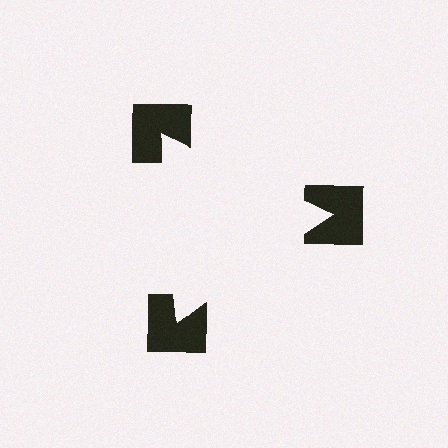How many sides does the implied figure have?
3 sides.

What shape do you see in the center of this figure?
An illusory triangle — its edges are inferred from the aligned wedge cuts in the notched squares, not physically drawn.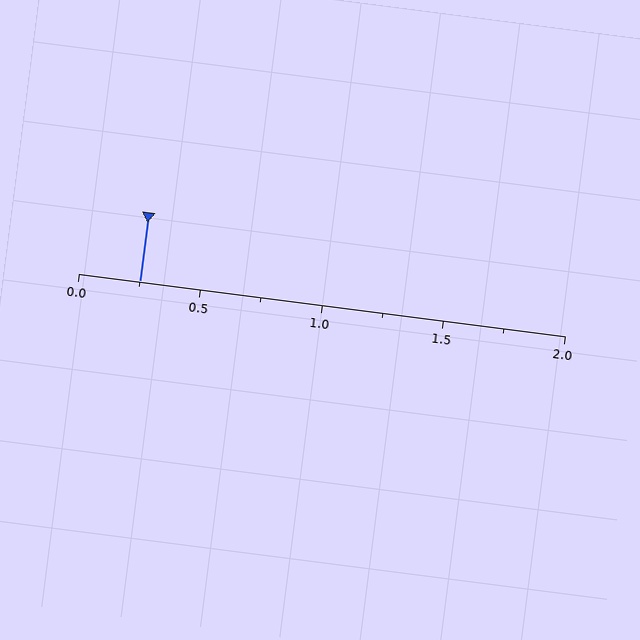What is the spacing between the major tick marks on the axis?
The major ticks are spaced 0.5 apart.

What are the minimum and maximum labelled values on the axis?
The axis runs from 0.0 to 2.0.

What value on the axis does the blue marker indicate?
The marker indicates approximately 0.25.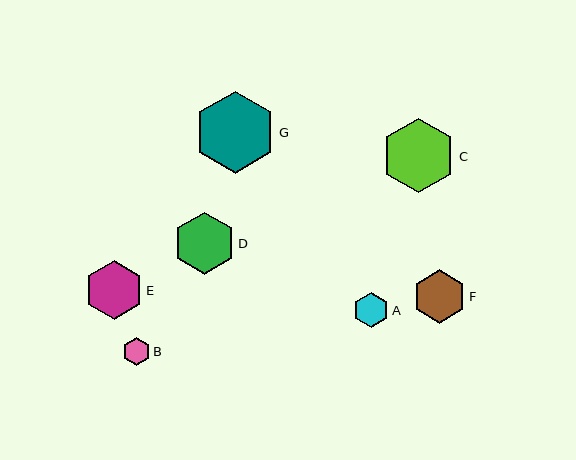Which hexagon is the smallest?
Hexagon B is the smallest with a size of approximately 28 pixels.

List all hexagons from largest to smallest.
From largest to smallest: G, C, D, E, F, A, B.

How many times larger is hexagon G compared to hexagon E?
Hexagon G is approximately 1.4 times the size of hexagon E.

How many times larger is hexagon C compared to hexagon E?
Hexagon C is approximately 1.3 times the size of hexagon E.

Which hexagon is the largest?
Hexagon G is the largest with a size of approximately 82 pixels.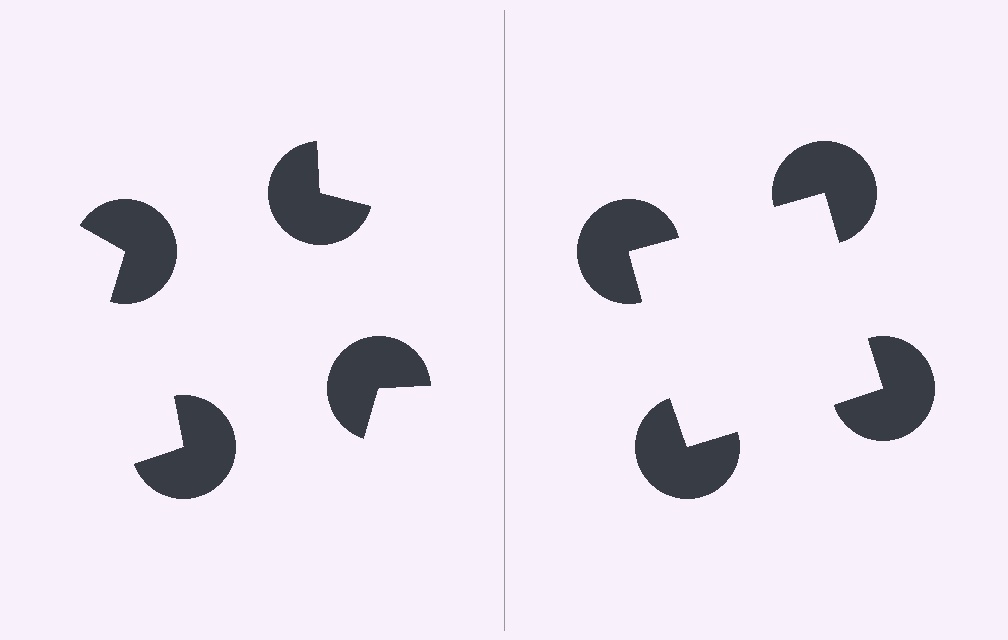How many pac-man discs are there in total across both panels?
8 — 4 on each side.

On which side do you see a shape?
An illusory square appears on the right side. On the left side the wedge cuts are rotated, so no coherent shape forms.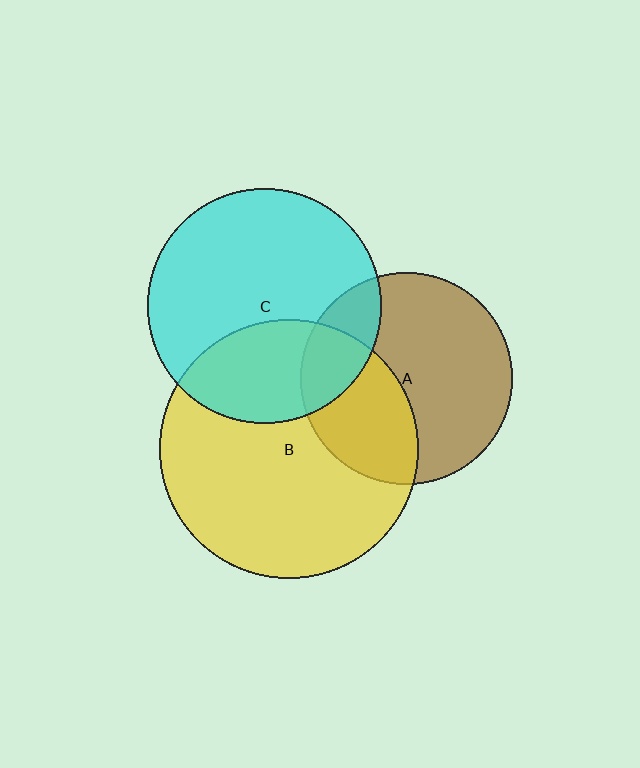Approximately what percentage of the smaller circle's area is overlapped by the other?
Approximately 20%.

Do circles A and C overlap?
Yes.